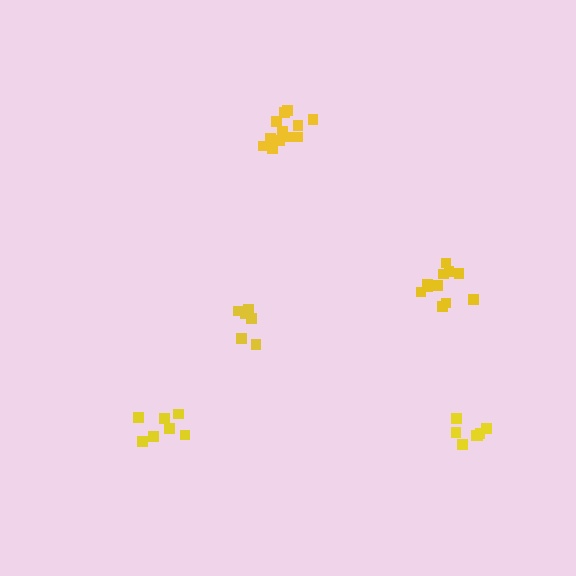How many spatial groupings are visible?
There are 5 spatial groupings.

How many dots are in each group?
Group 1: 12 dots, Group 2: 11 dots, Group 3: 7 dots, Group 4: 6 dots, Group 5: 7 dots (43 total).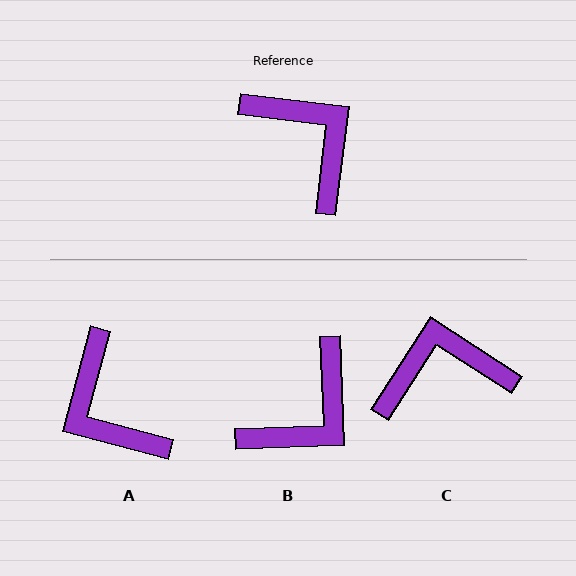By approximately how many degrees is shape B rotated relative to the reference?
Approximately 81 degrees clockwise.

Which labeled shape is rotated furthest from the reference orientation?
A, about 172 degrees away.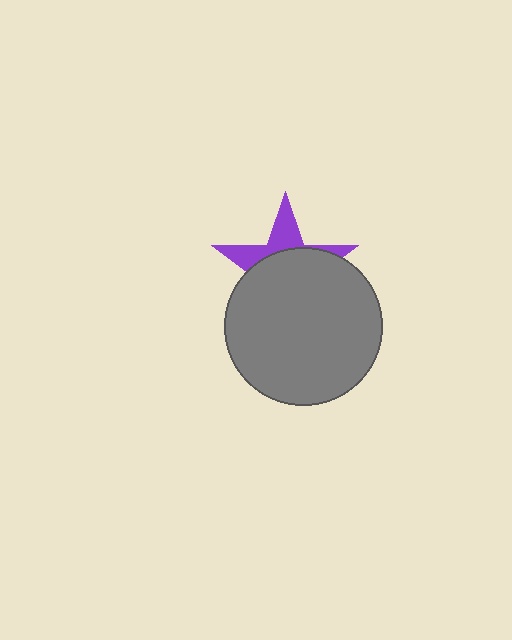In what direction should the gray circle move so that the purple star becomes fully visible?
The gray circle should move down. That is the shortest direction to clear the overlap and leave the purple star fully visible.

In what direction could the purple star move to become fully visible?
The purple star could move up. That would shift it out from behind the gray circle entirely.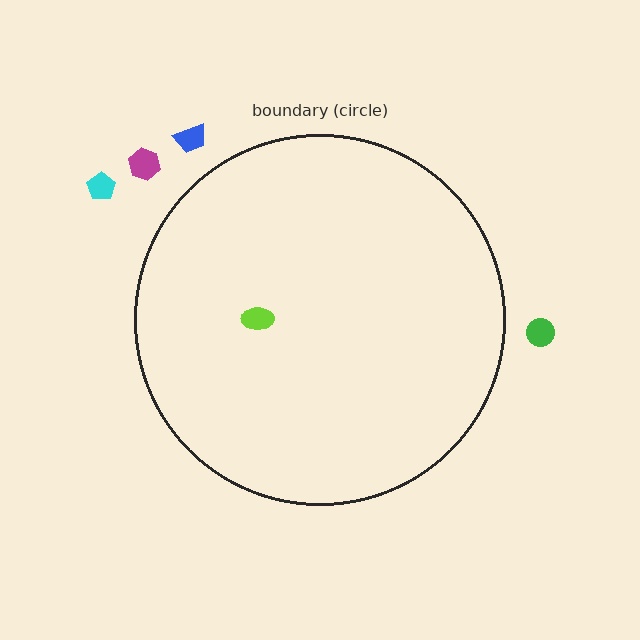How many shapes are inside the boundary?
1 inside, 4 outside.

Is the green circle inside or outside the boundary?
Outside.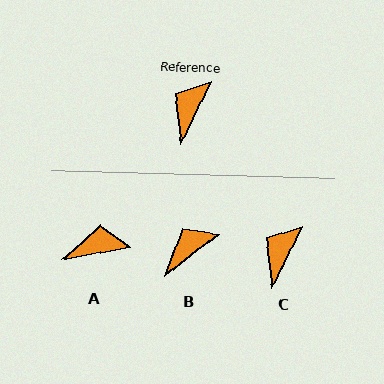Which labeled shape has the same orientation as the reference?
C.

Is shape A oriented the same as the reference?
No, it is off by about 54 degrees.